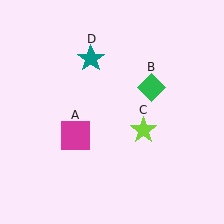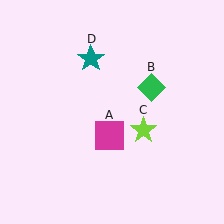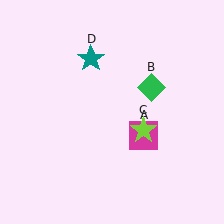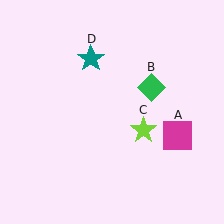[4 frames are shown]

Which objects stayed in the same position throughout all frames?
Green diamond (object B) and lime star (object C) and teal star (object D) remained stationary.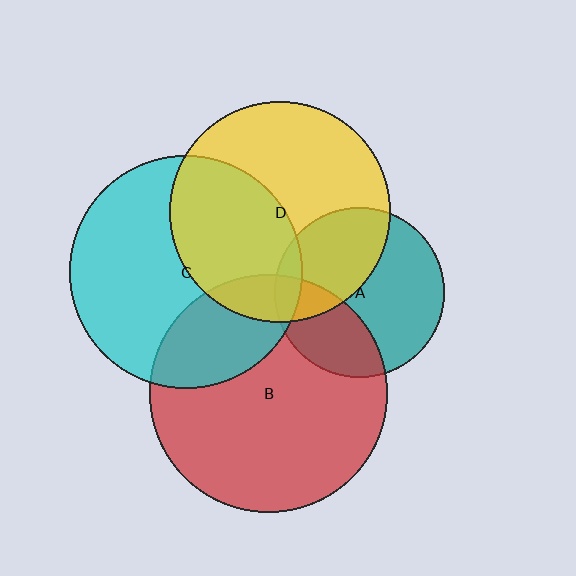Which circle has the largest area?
Circle B (red).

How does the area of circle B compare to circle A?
Approximately 2.0 times.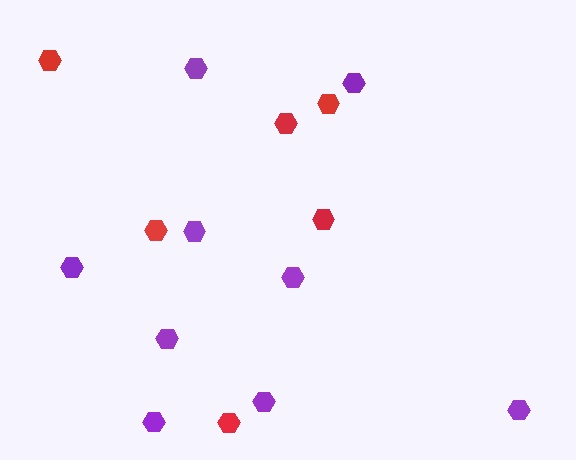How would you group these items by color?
There are 2 groups: one group of red hexagons (6) and one group of purple hexagons (9).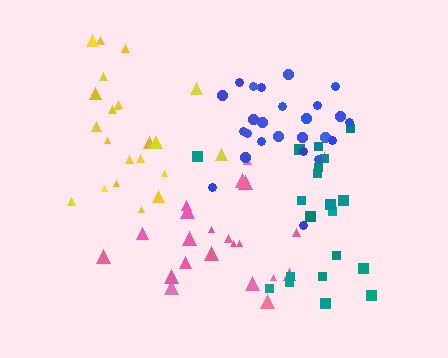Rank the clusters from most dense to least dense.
blue, pink, yellow, teal.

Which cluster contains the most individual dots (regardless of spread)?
Blue (25).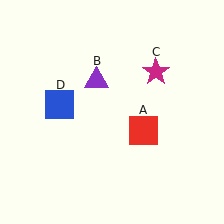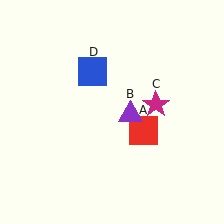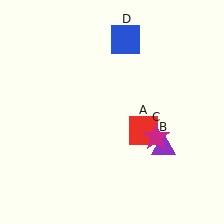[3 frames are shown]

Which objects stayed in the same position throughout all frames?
Red square (object A) remained stationary.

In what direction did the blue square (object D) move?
The blue square (object D) moved up and to the right.